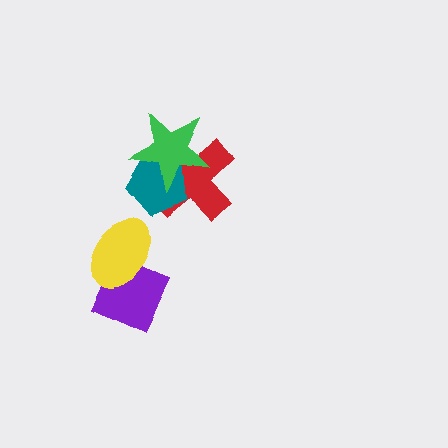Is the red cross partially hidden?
Yes, it is partially covered by another shape.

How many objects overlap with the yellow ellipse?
1 object overlaps with the yellow ellipse.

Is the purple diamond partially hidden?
Yes, it is partially covered by another shape.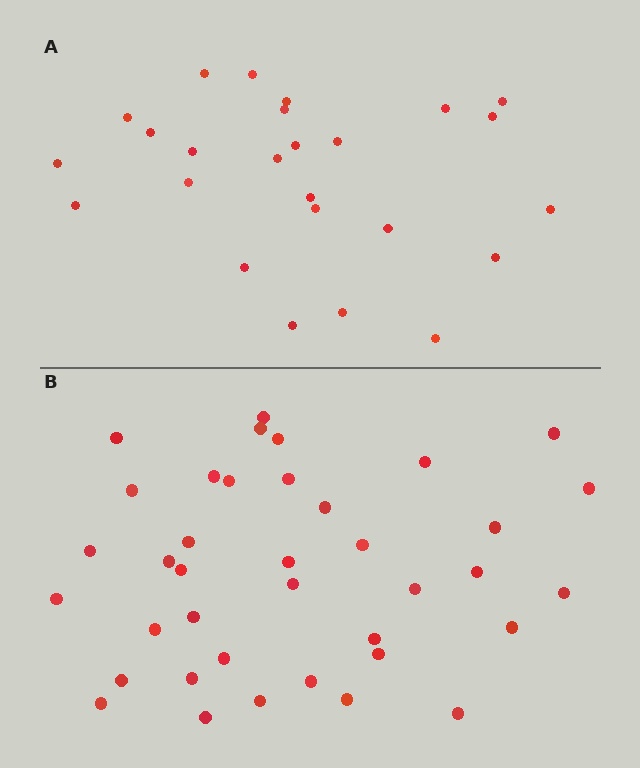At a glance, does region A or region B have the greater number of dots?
Region B (the bottom region) has more dots.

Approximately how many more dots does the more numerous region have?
Region B has approximately 15 more dots than region A.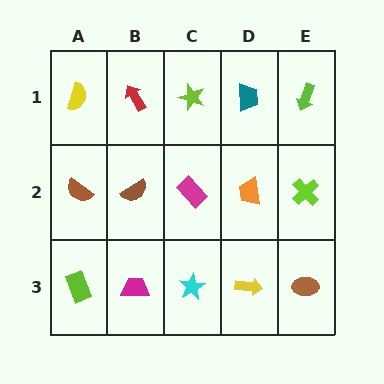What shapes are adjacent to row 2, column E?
A lime arrow (row 1, column E), a brown ellipse (row 3, column E), an orange trapezoid (row 2, column D).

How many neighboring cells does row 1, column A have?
2.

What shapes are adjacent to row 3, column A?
A brown semicircle (row 2, column A), a magenta trapezoid (row 3, column B).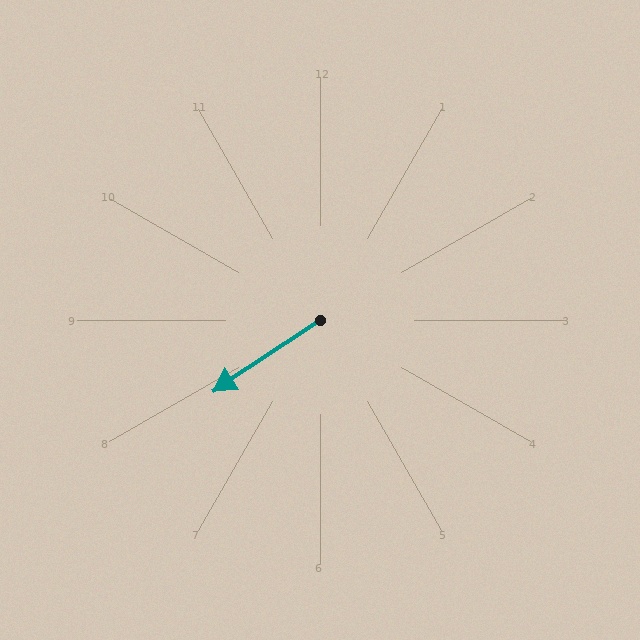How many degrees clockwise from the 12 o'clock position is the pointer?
Approximately 237 degrees.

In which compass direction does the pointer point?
Southwest.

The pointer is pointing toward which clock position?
Roughly 8 o'clock.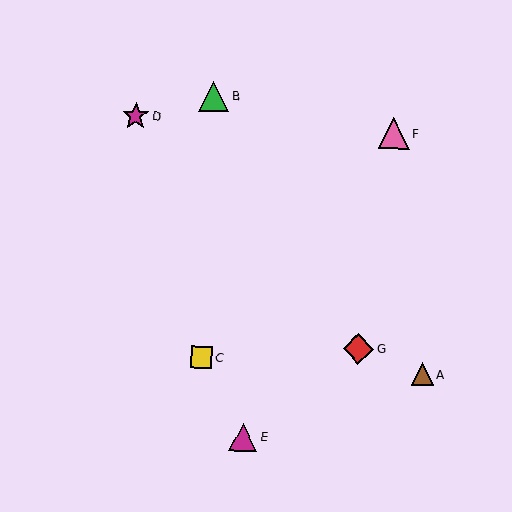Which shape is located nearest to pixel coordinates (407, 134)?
The pink triangle (labeled F) at (394, 133) is nearest to that location.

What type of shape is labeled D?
Shape D is a magenta star.